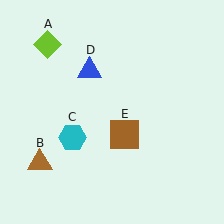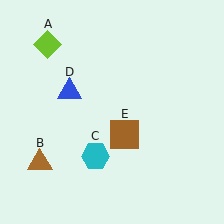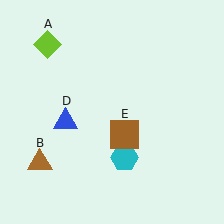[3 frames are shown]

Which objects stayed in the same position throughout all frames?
Lime diamond (object A) and brown triangle (object B) and brown square (object E) remained stationary.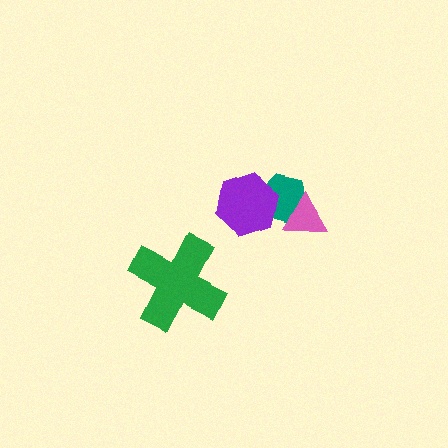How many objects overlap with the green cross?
0 objects overlap with the green cross.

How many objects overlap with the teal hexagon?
2 objects overlap with the teal hexagon.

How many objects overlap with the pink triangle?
1 object overlaps with the pink triangle.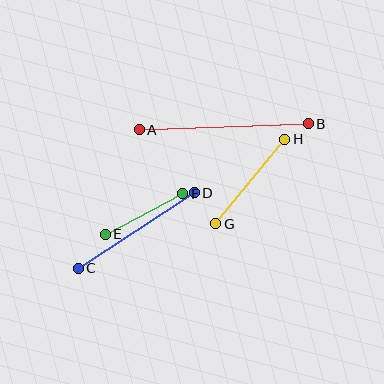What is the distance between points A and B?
The distance is approximately 169 pixels.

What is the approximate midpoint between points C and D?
The midpoint is at approximately (136, 231) pixels.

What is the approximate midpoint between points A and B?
The midpoint is at approximately (224, 127) pixels.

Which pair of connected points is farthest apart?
Points A and B are farthest apart.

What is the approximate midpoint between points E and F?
The midpoint is at approximately (144, 214) pixels.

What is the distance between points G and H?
The distance is approximately 109 pixels.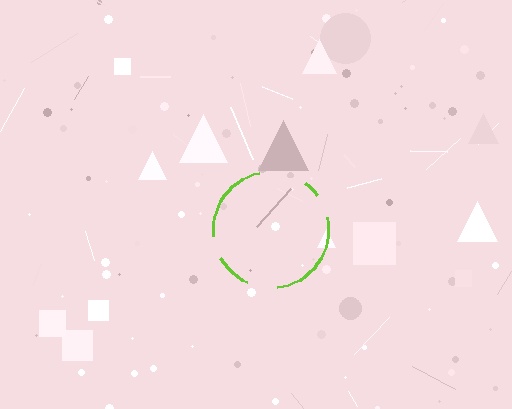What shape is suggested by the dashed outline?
The dashed outline suggests a circle.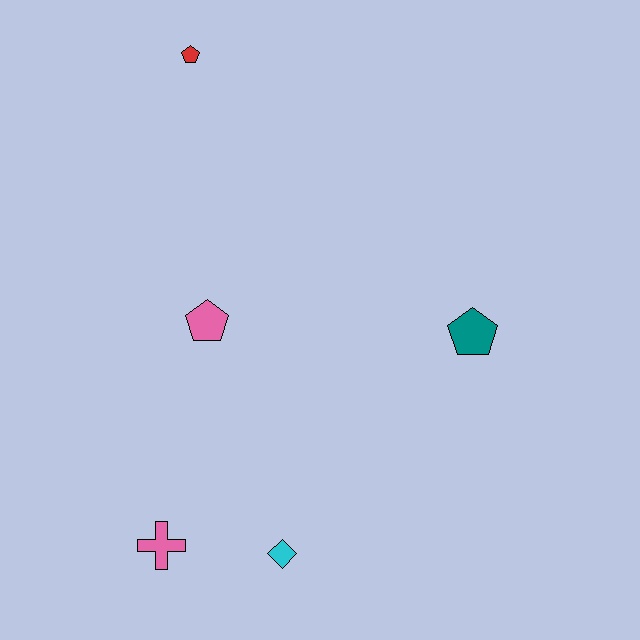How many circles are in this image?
There are no circles.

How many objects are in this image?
There are 5 objects.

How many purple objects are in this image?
There are no purple objects.